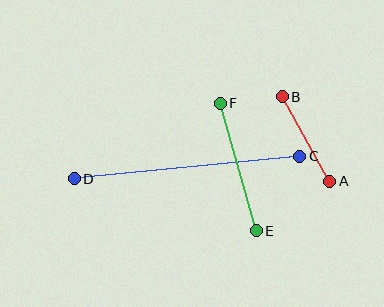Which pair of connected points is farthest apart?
Points C and D are farthest apart.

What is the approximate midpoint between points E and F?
The midpoint is at approximately (238, 167) pixels.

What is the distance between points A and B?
The distance is approximately 97 pixels.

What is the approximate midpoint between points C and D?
The midpoint is at approximately (187, 168) pixels.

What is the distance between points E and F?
The distance is approximately 133 pixels.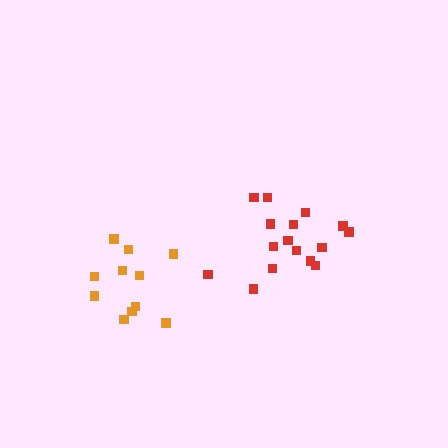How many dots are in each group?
Group 1: 16 dots, Group 2: 11 dots (27 total).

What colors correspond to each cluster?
The clusters are colored: red, orange.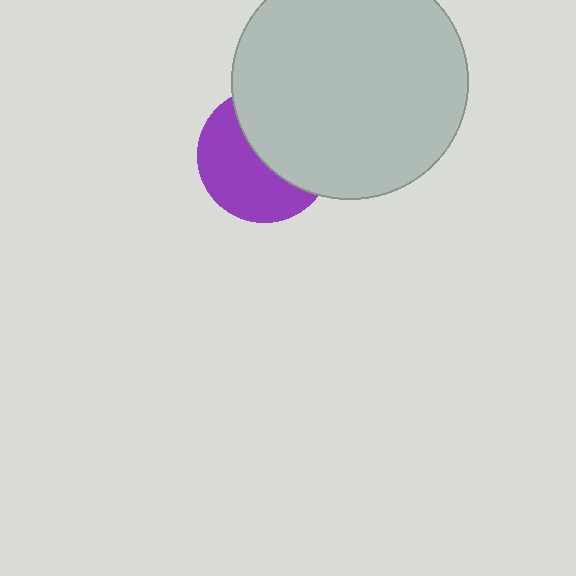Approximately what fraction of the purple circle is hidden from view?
Roughly 49% of the purple circle is hidden behind the light gray circle.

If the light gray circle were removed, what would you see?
You would see the complete purple circle.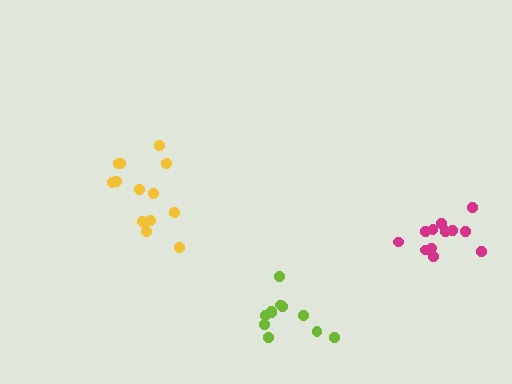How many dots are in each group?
Group 1: 12 dots, Group 2: 14 dots, Group 3: 11 dots (37 total).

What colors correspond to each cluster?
The clusters are colored: magenta, yellow, lime.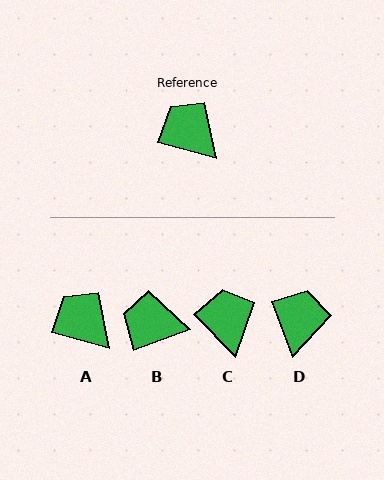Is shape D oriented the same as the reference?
No, it is off by about 54 degrees.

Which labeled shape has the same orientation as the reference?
A.